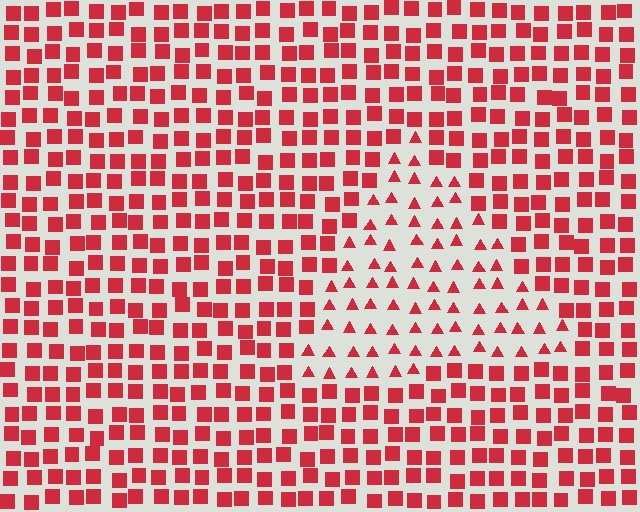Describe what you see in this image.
The image is filled with small red elements arranged in a uniform grid. A triangle-shaped region contains triangles, while the surrounding area contains squares. The boundary is defined purely by the change in element shape.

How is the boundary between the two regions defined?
The boundary is defined by a change in element shape: triangles inside vs. squares outside. All elements share the same color and spacing.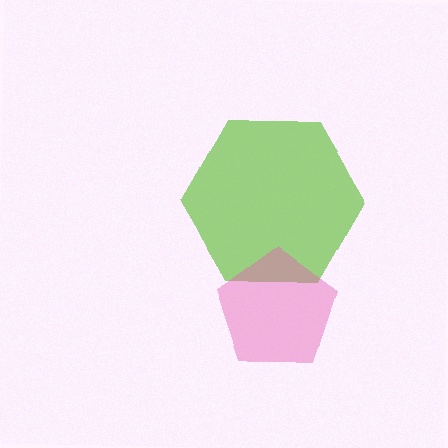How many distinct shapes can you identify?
There are 2 distinct shapes: a lime hexagon, a pink pentagon.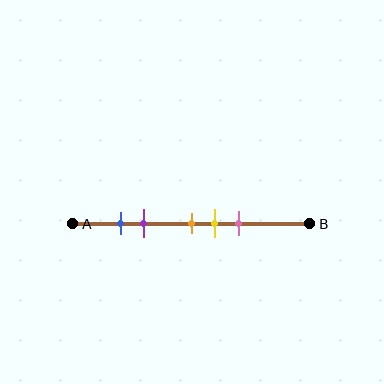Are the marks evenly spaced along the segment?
No, the marks are not evenly spaced.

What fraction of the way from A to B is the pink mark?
The pink mark is approximately 70% (0.7) of the way from A to B.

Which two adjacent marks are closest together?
The blue and purple marks are the closest adjacent pair.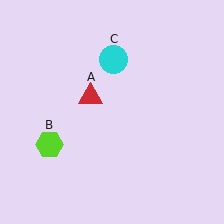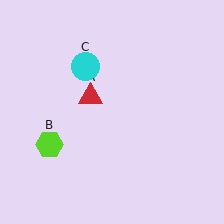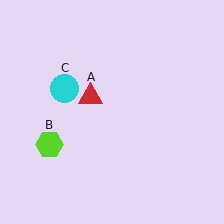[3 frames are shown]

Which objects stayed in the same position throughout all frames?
Red triangle (object A) and lime hexagon (object B) remained stationary.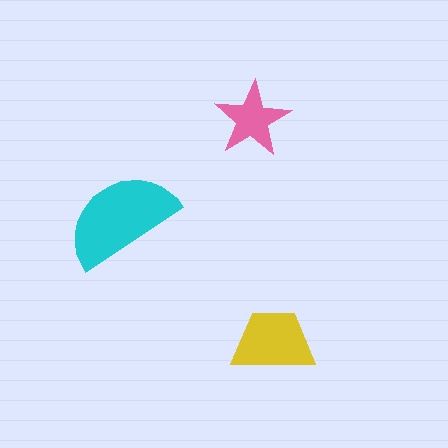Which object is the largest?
The cyan semicircle.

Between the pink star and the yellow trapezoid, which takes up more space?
The yellow trapezoid.